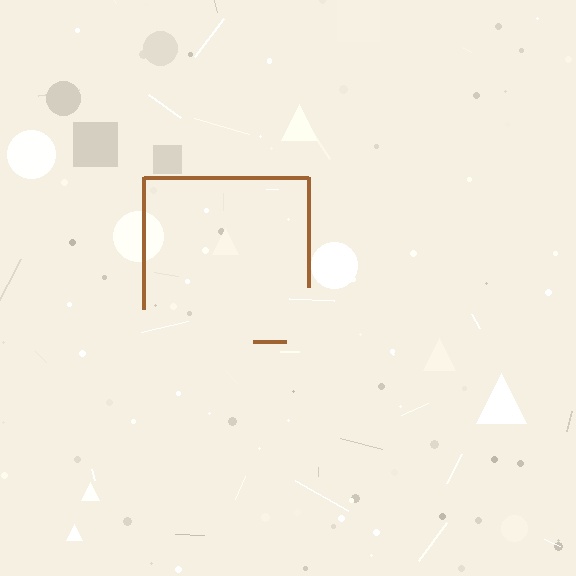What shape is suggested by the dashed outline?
The dashed outline suggests a square.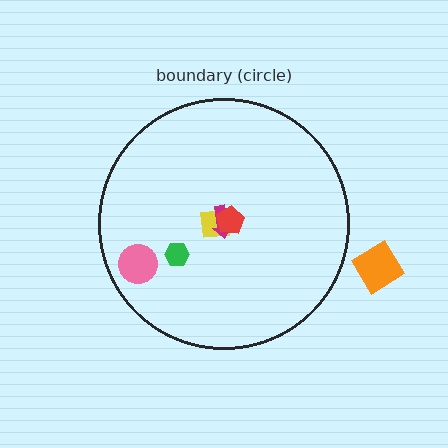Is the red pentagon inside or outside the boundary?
Inside.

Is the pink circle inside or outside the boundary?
Inside.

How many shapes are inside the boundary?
5 inside, 1 outside.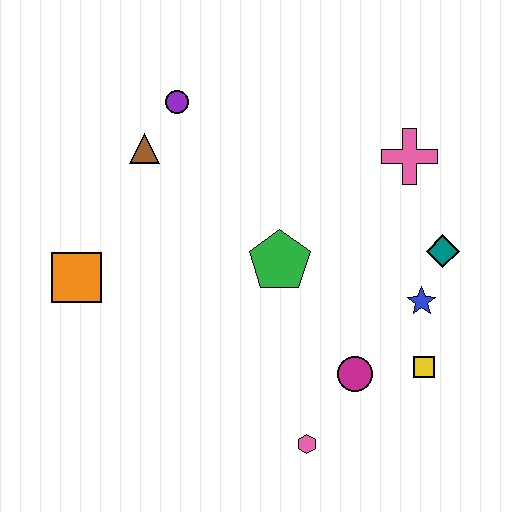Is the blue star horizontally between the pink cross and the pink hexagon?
No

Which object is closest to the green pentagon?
The magenta circle is closest to the green pentagon.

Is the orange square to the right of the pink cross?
No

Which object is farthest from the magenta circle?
The purple circle is farthest from the magenta circle.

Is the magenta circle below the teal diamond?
Yes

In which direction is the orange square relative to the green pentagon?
The orange square is to the left of the green pentagon.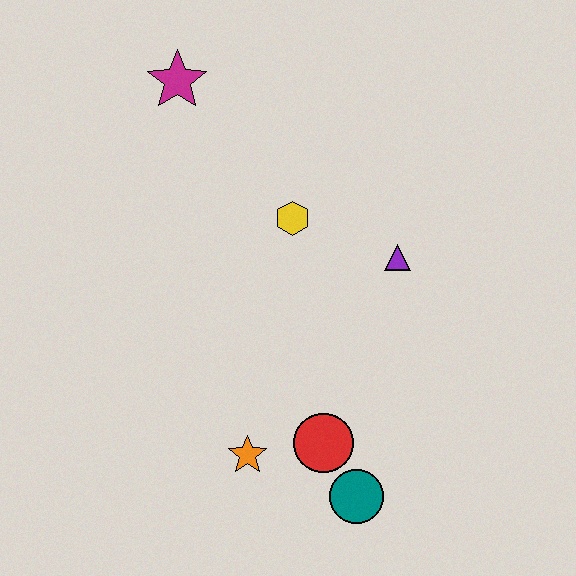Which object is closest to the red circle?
The teal circle is closest to the red circle.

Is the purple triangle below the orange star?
No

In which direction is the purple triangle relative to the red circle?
The purple triangle is above the red circle.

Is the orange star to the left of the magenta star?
No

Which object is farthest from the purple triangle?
The magenta star is farthest from the purple triangle.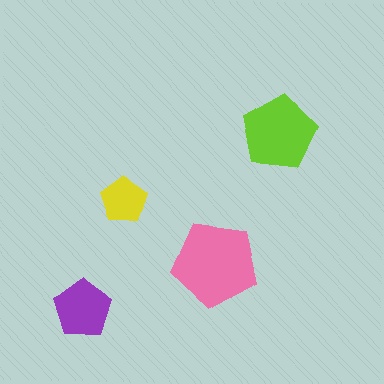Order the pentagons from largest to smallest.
the pink one, the lime one, the purple one, the yellow one.